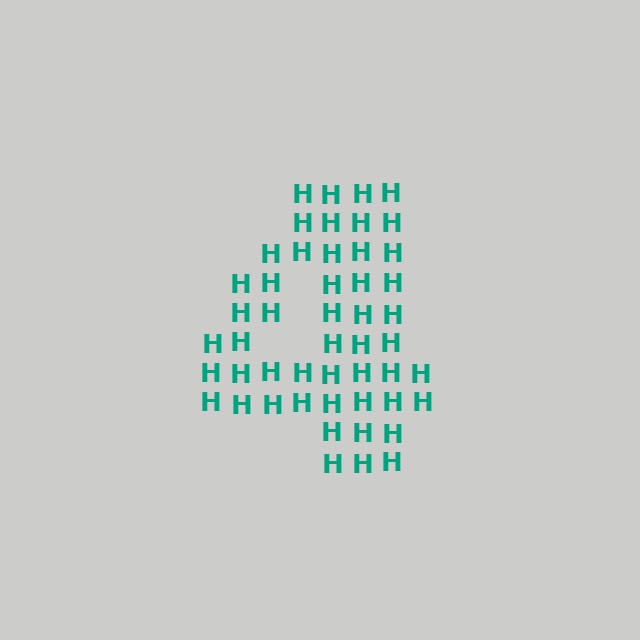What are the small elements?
The small elements are letter H's.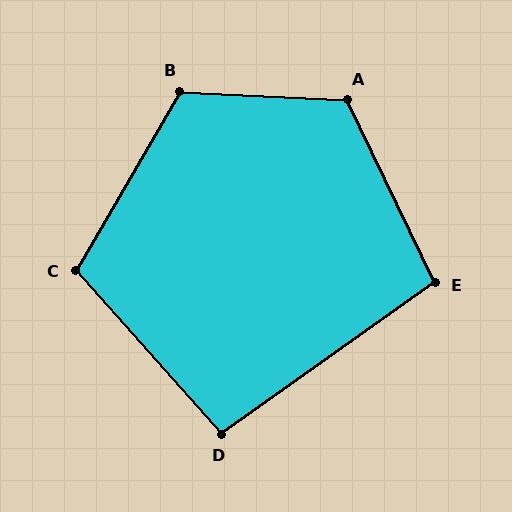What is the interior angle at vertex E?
Approximately 100 degrees (obtuse).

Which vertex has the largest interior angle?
A, at approximately 118 degrees.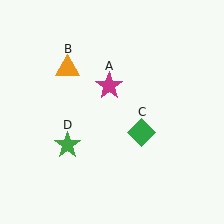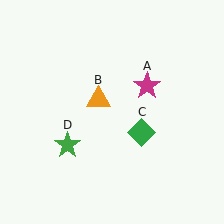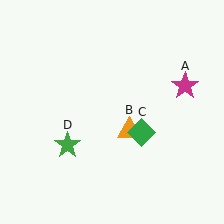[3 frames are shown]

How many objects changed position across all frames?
2 objects changed position: magenta star (object A), orange triangle (object B).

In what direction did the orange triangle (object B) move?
The orange triangle (object B) moved down and to the right.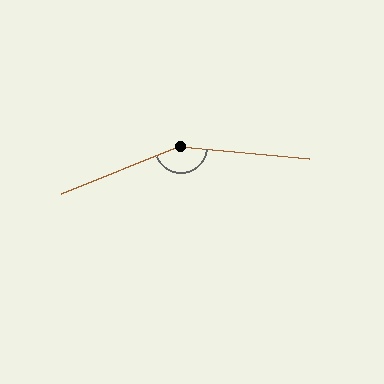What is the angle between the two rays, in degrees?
Approximately 153 degrees.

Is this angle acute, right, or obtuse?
It is obtuse.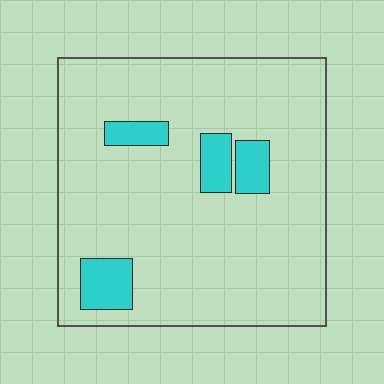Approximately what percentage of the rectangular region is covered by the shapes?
Approximately 10%.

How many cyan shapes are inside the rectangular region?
4.